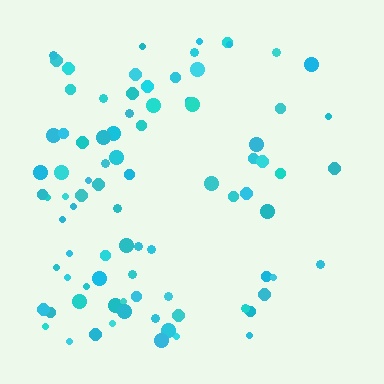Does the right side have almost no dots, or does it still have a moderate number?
Still a moderate number, just noticeably fewer than the left.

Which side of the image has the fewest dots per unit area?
The right.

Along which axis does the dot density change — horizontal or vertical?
Horizontal.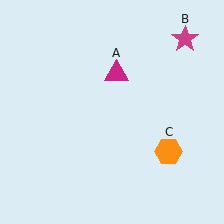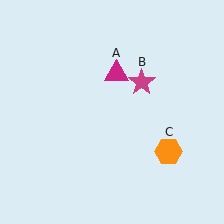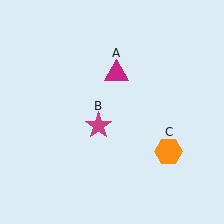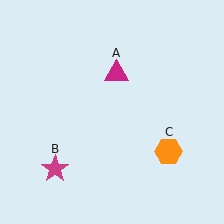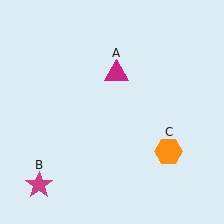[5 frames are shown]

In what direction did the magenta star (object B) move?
The magenta star (object B) moved down and to the left.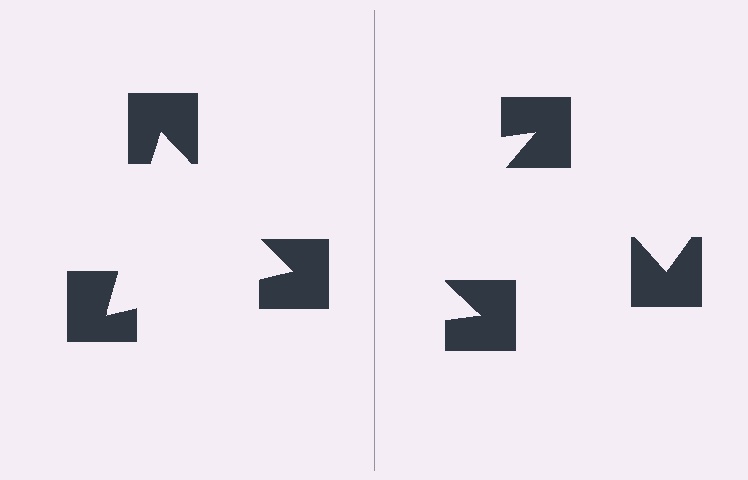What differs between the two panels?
The notched squares are positioned identically on both sides; only the wedge orientations differ. On the left they align to a triangle; on the right they are misaligned.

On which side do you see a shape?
An illusory triangle appears on the left side. On the right side the wedge cuts are rotated, so no coherent shape forms.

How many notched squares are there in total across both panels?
6 — 3 on each side.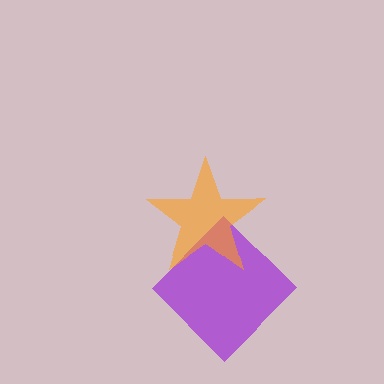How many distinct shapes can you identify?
There are 2 distinct shapes: a purple diamond, an orange star.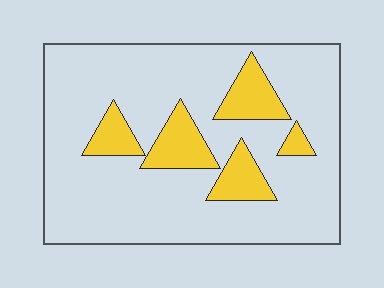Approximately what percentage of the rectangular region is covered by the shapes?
Approximately 20%.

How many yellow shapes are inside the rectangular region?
5.